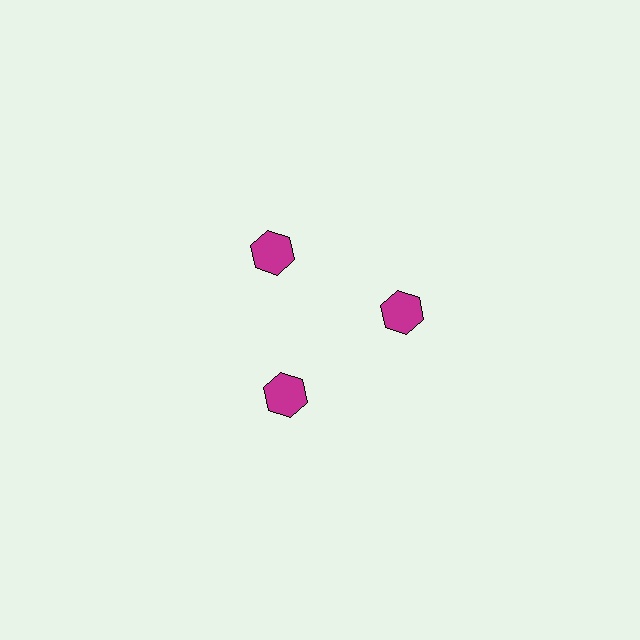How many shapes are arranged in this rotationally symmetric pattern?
There are 3 shapes, arranged in 3 groups of 1.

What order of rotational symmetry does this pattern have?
This pattern has 3-fold rotational symmetry.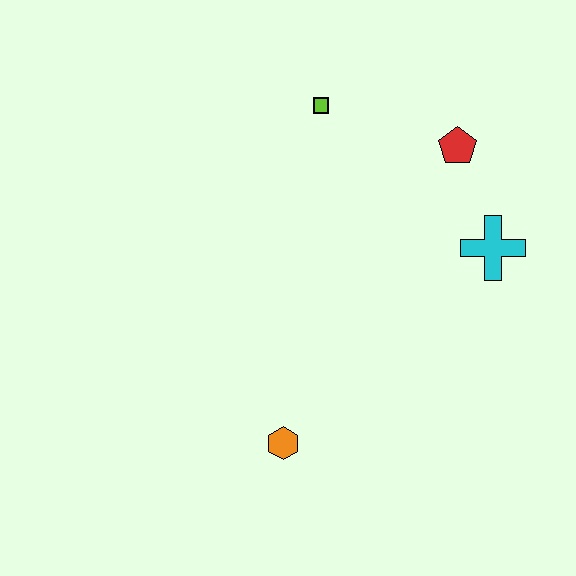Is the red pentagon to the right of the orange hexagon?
Yes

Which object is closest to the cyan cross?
The red pentagon is closest to the cyan cross.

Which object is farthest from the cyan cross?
The orange hexagon is farthest from the cyan cross.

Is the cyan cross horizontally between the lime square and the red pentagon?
No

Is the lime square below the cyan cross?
No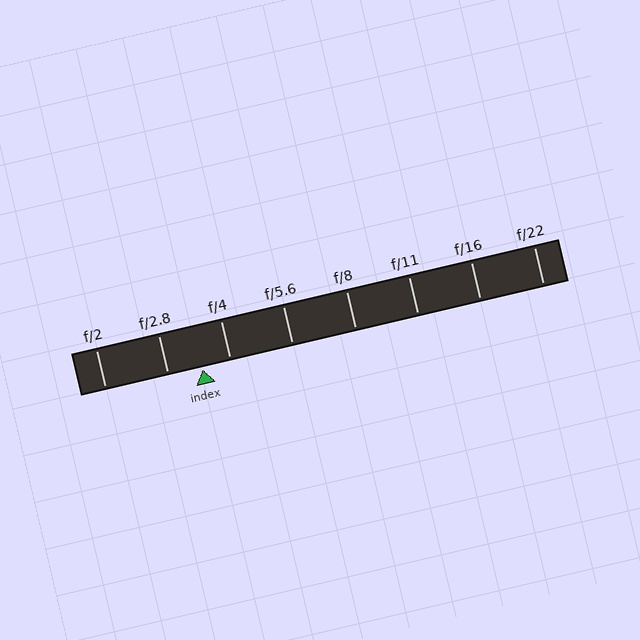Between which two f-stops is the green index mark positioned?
The index mark is between f/2.8 and f/4.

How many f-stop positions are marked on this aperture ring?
There are 8 f-stop positions marked.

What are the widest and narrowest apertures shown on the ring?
The widest aperture shown is f/2 and the narrowest is f/22.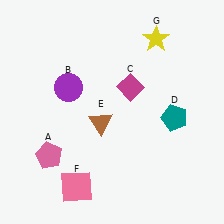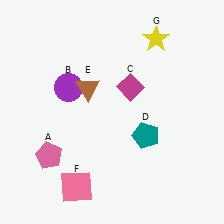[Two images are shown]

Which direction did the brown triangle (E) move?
The brown triangle (E) moved up.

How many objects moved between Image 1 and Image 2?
2 objects moved between the two images.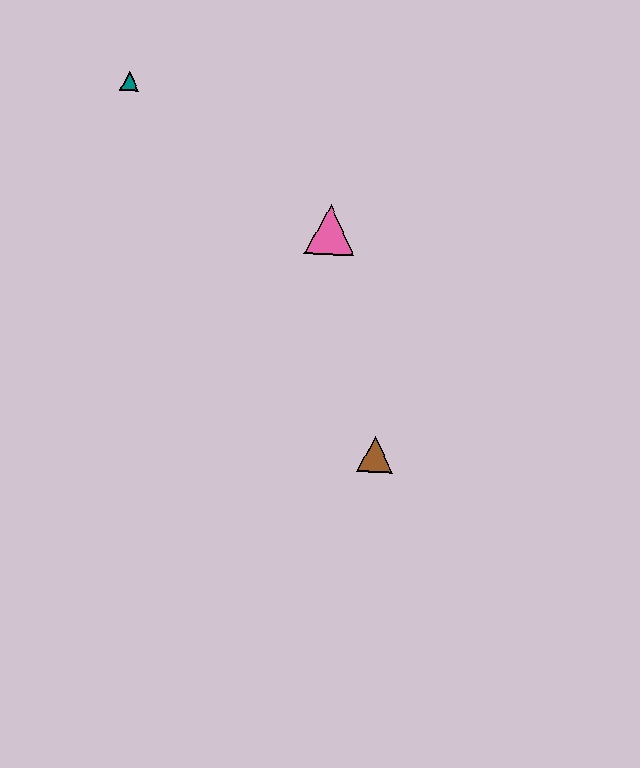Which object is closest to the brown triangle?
The pink triangle is closest to the brown triangle.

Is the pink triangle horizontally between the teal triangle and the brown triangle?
Yes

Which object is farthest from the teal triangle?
The brown triangle is farthest from the teal triangle.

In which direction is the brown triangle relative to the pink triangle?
The brown triangle is below the pink triangle.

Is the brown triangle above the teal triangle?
No